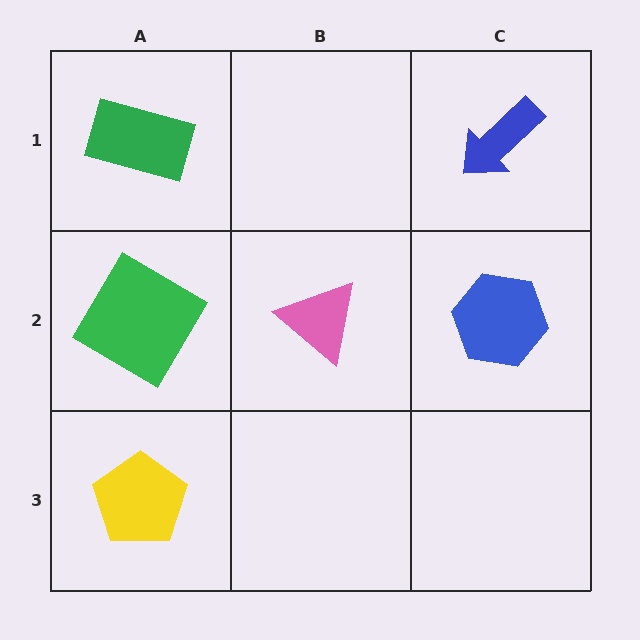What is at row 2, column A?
A green diamond.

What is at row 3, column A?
A yellow pentagon.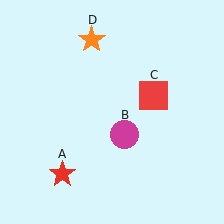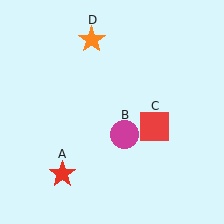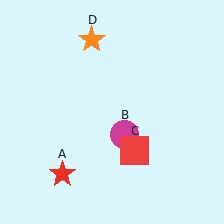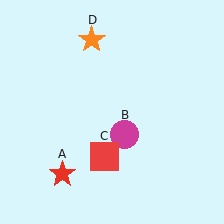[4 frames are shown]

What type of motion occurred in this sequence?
The red square (object C) rotated clockwise around the center of the scene.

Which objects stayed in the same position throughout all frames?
Red star (object A) and magenta circle (object B) and orange star (object D) remained stationary.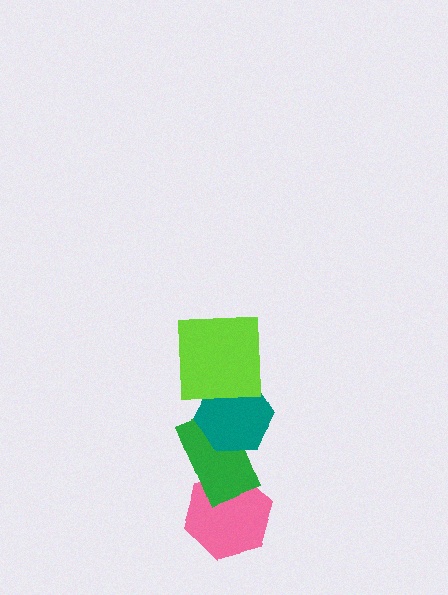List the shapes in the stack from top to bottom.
From top to bottom: the lime square, the teal hexagon, the green rectangle, the pink hexagon.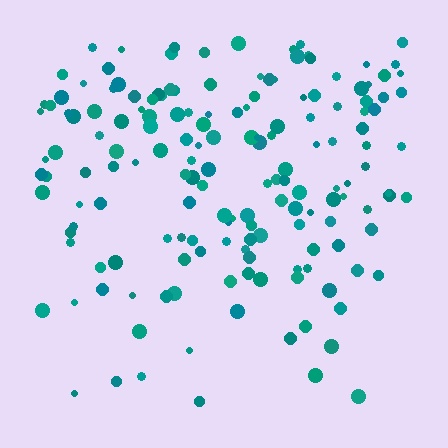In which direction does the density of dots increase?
From bottom to top, with the top side densest.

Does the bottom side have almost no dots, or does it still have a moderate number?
Still a moderate number, just noticeably fewer than the top.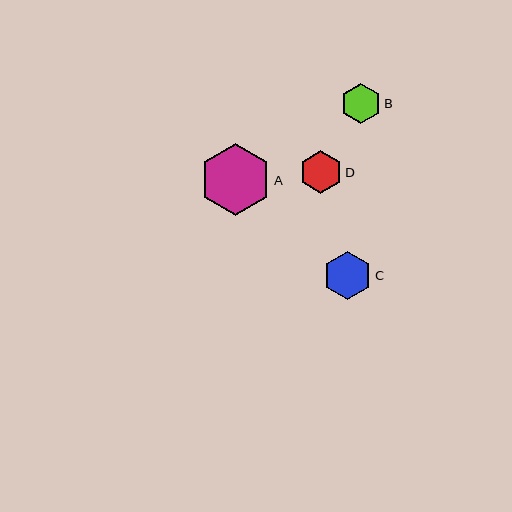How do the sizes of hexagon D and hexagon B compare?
Hexagon D and hexagon B are approximately the same size.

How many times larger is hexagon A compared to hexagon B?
Hexagon A is approximately 1.8 times the size of hexagon B.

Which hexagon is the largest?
Hexagon A is the largest with a size of approximately 72 pixels.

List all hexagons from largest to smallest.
From largest to smallest: A, C, D, B.